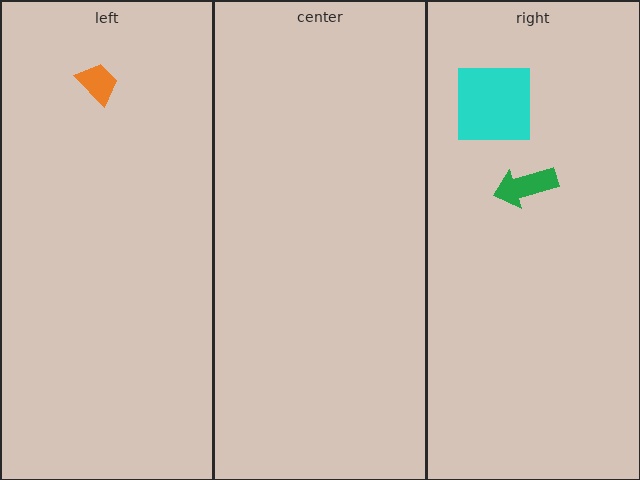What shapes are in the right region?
The green arrow, the cyan square.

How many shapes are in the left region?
1.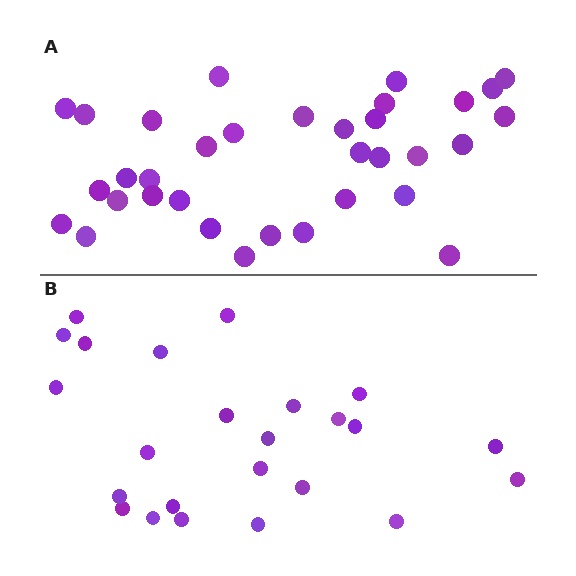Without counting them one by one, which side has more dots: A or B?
Region A (the top region) has more dots.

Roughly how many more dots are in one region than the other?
Region A has roughly 10 or so more dots than region B.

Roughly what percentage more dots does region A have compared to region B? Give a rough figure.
About 40% more.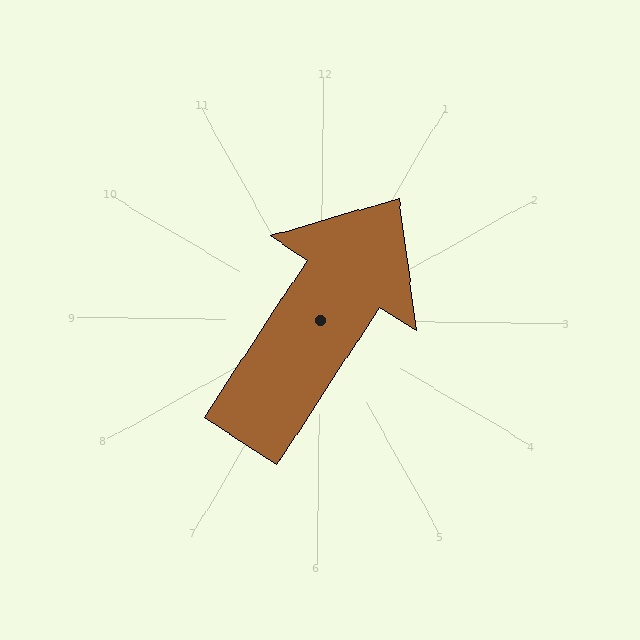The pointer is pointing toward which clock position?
Roughly 1 o'clock.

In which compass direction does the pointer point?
Northeast.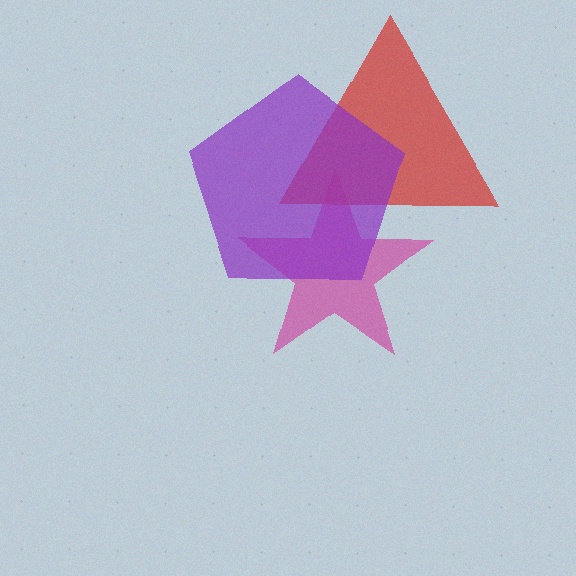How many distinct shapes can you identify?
There are 3 distinct shapes: a magenta star, a red triangle, a purple pentagon.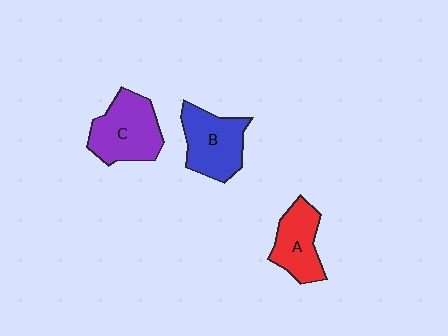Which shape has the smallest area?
Shape A (red).